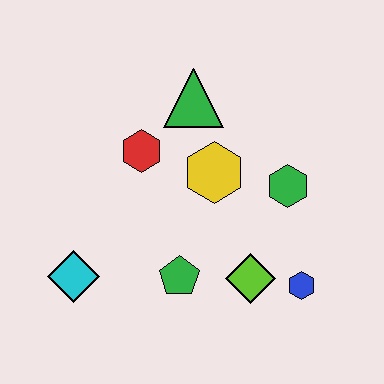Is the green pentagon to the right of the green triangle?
No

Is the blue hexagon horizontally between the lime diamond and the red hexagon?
No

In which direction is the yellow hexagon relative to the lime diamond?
The yellow hexagon is above the lime diamond.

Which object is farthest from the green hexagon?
The cyan diamond is farthest from the green hexagon.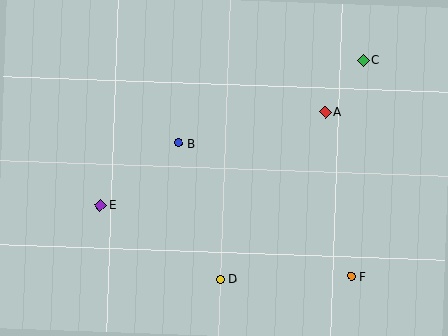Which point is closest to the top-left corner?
Point E is closest to the top-left corner.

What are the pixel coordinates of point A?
Point A is at (325, 112).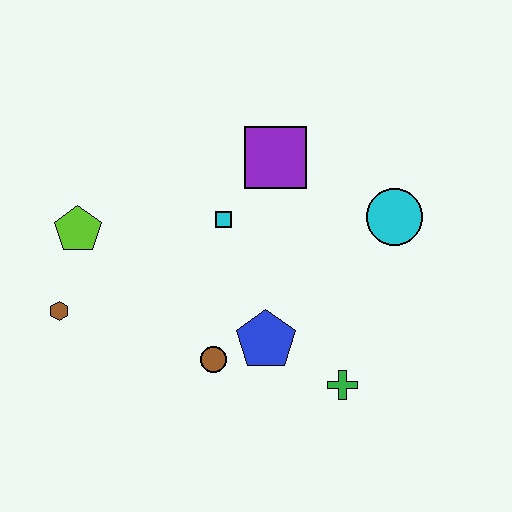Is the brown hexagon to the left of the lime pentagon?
Yes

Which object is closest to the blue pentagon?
The brown circle is closest to the blue pentagon.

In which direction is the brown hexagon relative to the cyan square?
The brown hexagon is to the left of the cyan square.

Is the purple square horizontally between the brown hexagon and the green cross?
Yes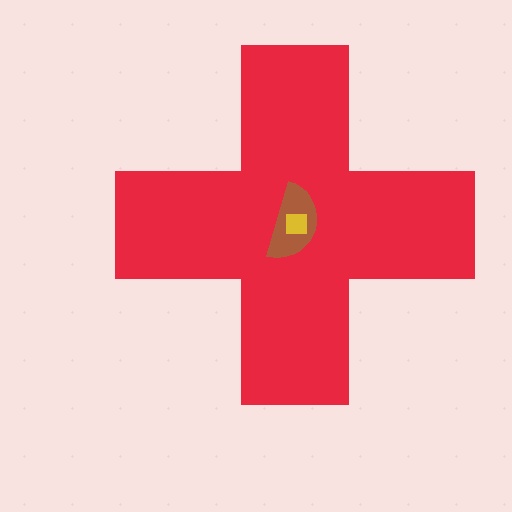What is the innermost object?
The yellow square.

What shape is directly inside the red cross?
The brown semicircle.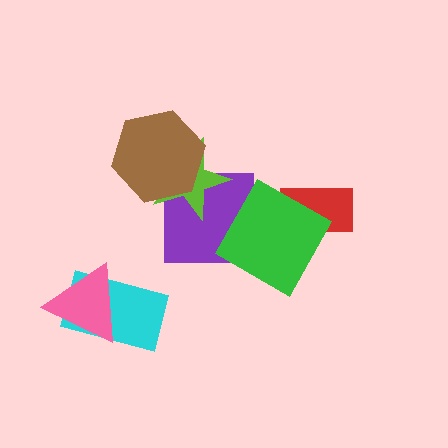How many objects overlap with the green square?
2 objects overlap with the green square.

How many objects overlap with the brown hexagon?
2 objects overlap with the brown hexagon.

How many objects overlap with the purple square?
3 objects overlap with the purple square.